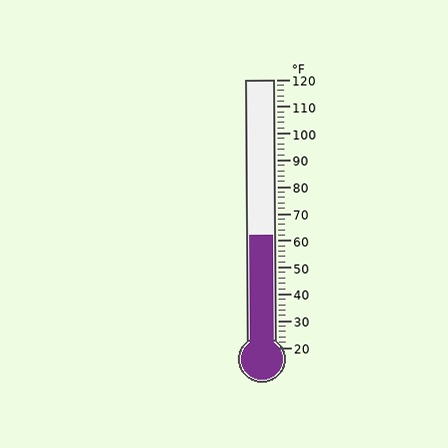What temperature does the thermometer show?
The thermometer shows approximately 62°F.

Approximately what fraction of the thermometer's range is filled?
The thermometer is filled to approximately 40% of its range.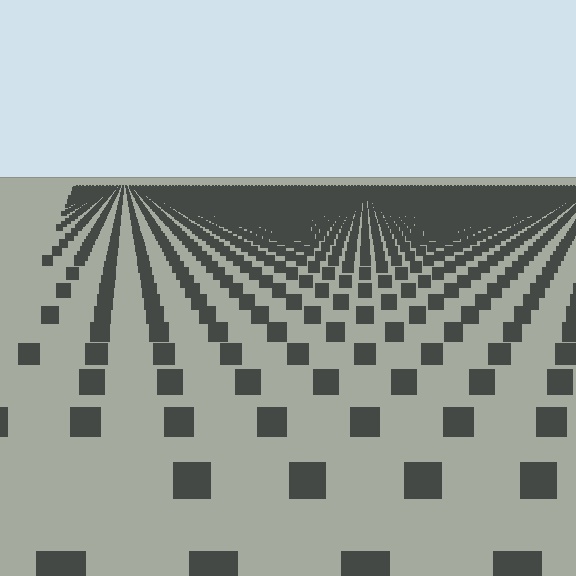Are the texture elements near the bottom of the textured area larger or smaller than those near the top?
Larger. Near the bottom, elements are closer to the viewer and appear at a bigger on-screen size.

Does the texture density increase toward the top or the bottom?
Density increases toward the top.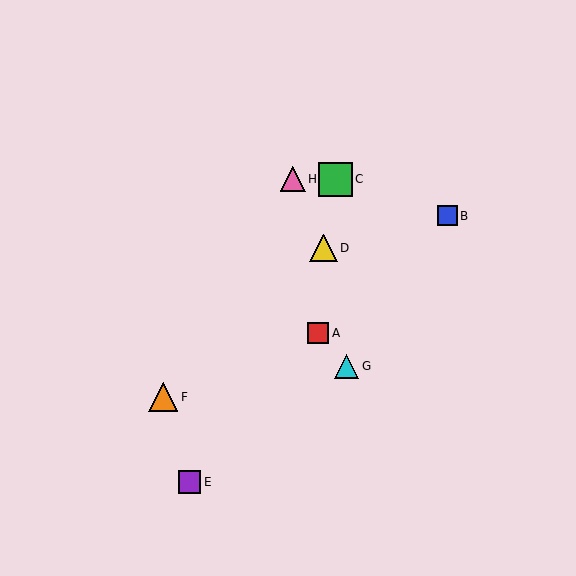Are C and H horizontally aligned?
Yes, both are at y≈179.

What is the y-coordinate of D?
Object D is at y≈248.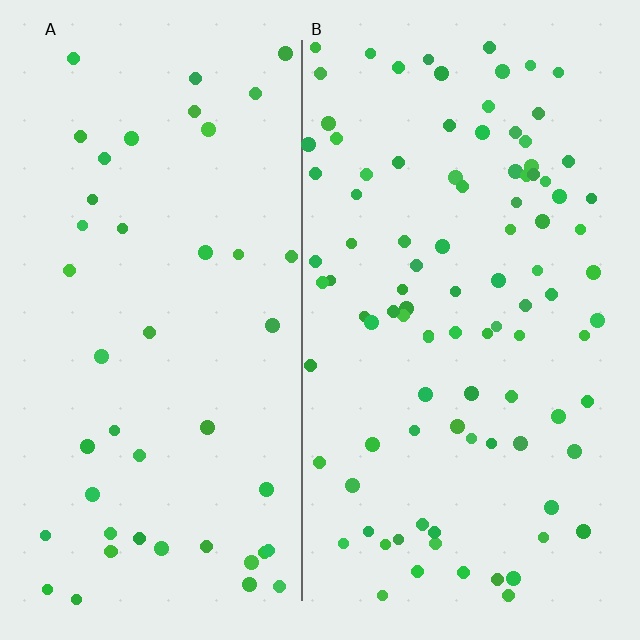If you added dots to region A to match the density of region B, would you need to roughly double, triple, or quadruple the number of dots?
Approximately double.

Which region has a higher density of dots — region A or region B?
B (the right).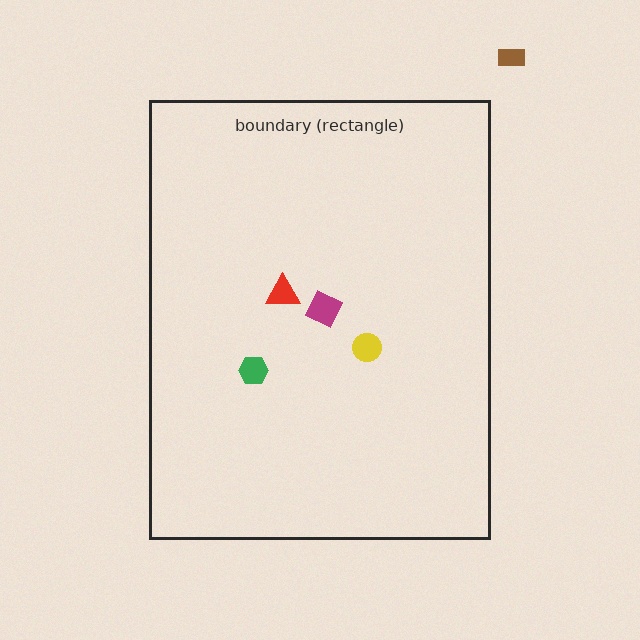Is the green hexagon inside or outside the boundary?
Inside.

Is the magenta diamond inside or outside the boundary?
Inside.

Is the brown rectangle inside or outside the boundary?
Outside.